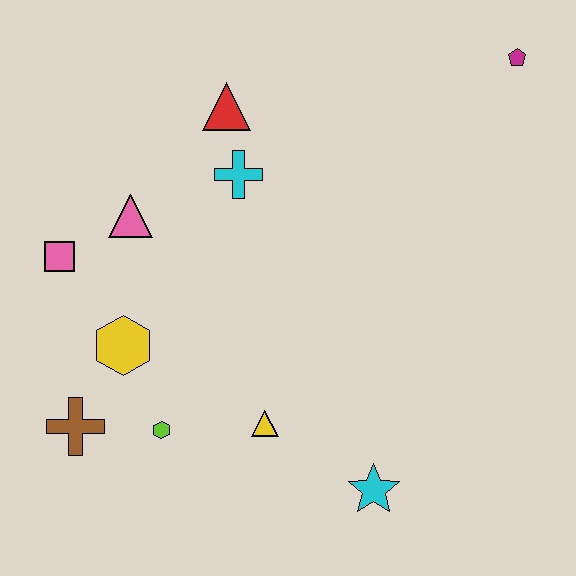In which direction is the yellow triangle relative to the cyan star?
The yellow triangle is to the left of the cyan star.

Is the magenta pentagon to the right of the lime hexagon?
Yes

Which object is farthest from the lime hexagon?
The magenta pentagon is farthest from the lime hexagon.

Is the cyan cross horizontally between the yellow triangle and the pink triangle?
Yes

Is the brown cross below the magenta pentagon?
Yes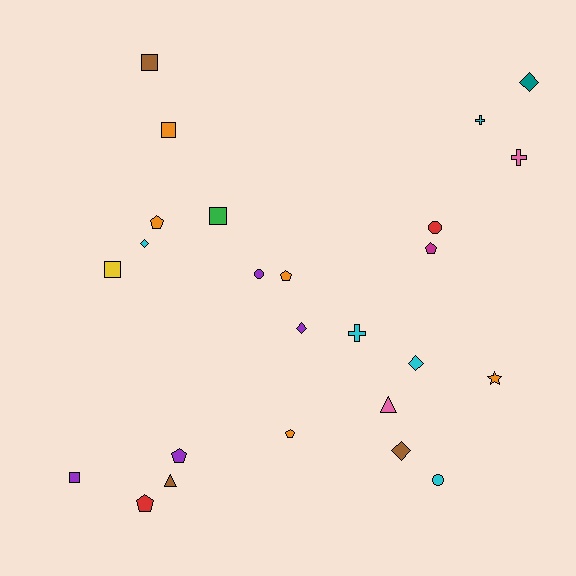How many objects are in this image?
There are 25 objects.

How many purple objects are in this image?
There are 4 purple objects.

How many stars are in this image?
There is 1 star.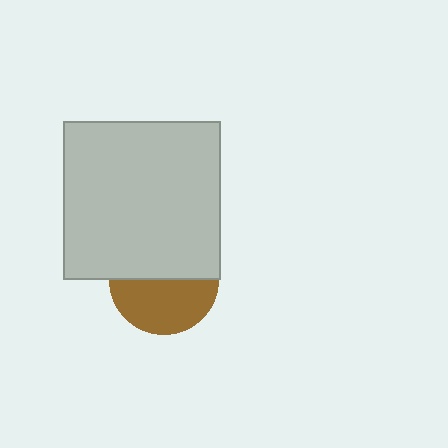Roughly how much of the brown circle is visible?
About half of it is visible (roughly 51%).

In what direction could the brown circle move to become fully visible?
The brown circle could move down. That would shift it out from behind the light gray square entirely.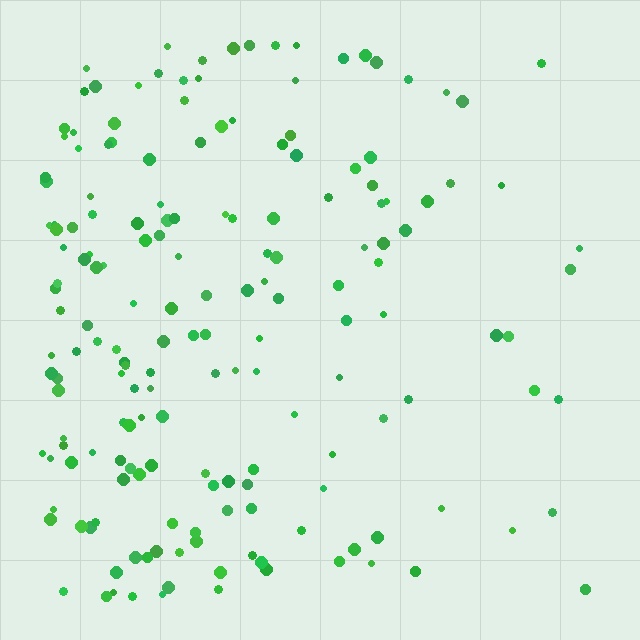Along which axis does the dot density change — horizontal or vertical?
Horizontal.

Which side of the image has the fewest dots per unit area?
The right.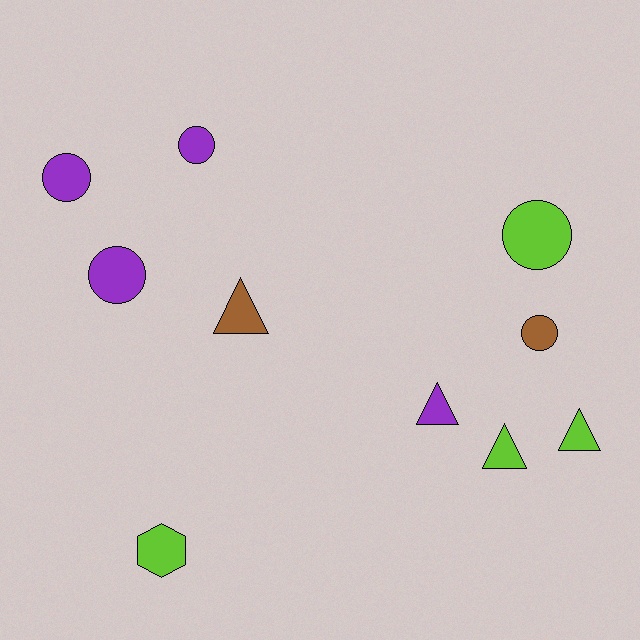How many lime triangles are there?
There are 2 lime triangles.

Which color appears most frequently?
Lime, with 4 objects.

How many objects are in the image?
There are 10 objects.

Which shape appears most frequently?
Circle, with 5 objects.